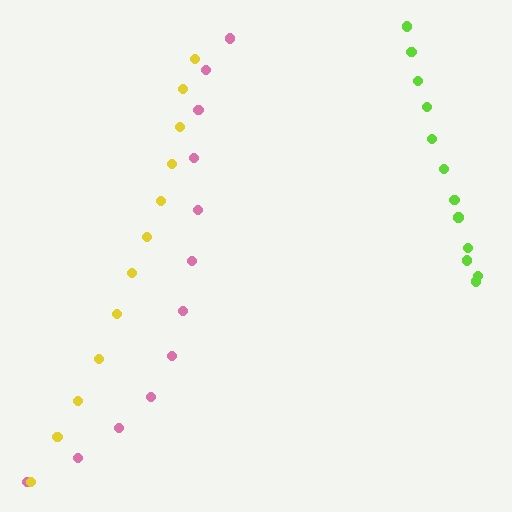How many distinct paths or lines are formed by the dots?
There are 3 distinct paths.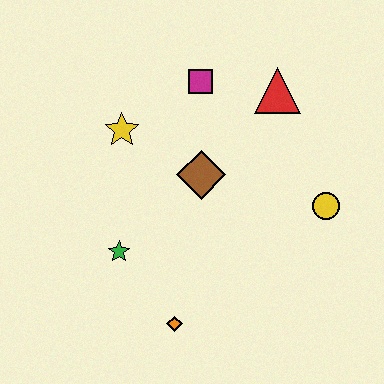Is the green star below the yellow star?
Yes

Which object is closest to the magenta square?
The red triangle is closest to the magenta square.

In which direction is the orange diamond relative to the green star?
The orange diamond is below the green star.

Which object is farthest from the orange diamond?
The red triangle is farthest from the orange diamond.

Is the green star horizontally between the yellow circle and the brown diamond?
No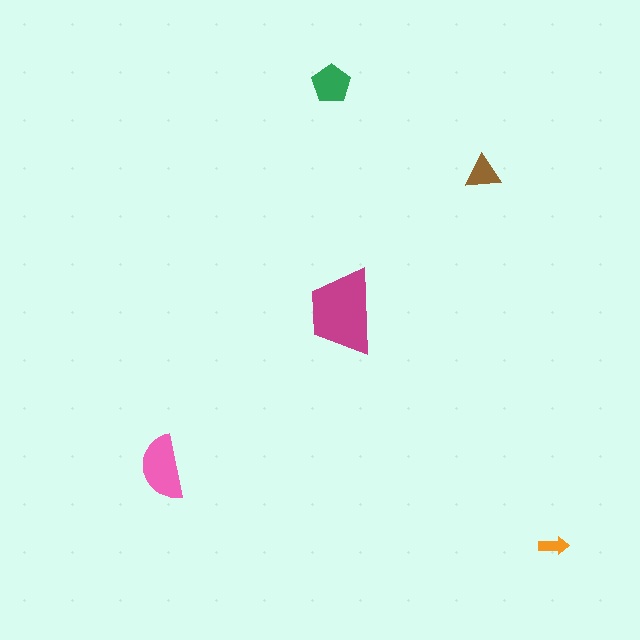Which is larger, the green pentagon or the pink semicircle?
The pink semicircle.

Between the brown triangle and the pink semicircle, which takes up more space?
The pink semicircle.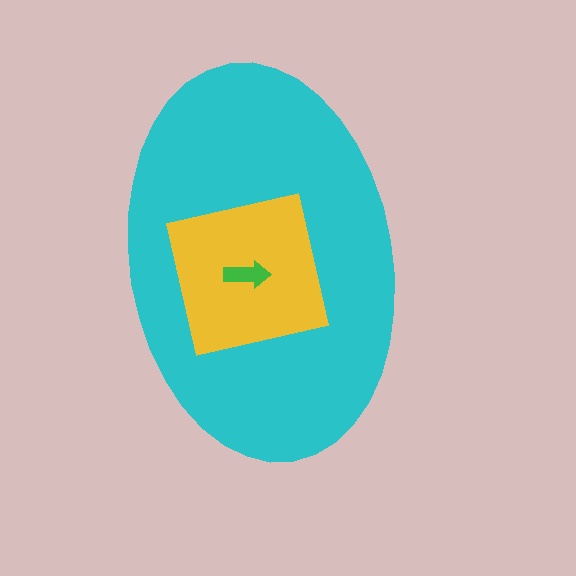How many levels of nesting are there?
3.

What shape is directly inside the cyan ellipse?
The yellow square.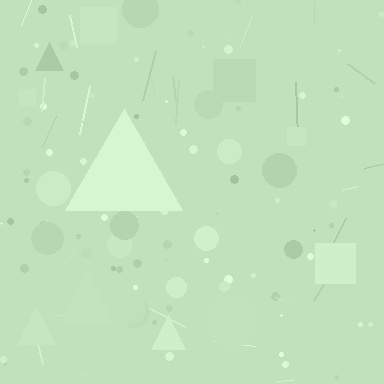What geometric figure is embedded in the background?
A triangle is embedded in the background.